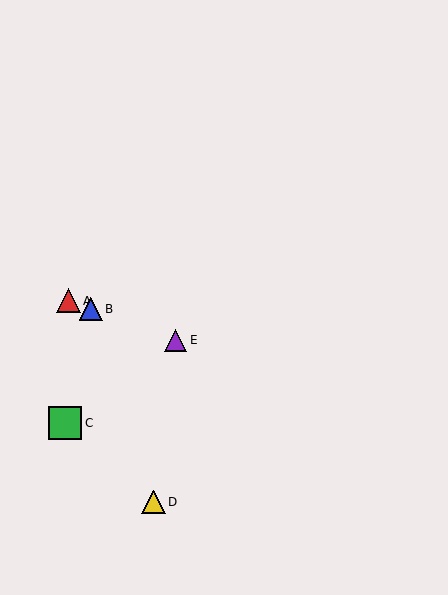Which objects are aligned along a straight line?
Objects A, B, E are aligned along a straight line.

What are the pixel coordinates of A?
Object A is at (69, 301).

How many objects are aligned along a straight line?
3 objects (A, B, E) are aligned along a straight line.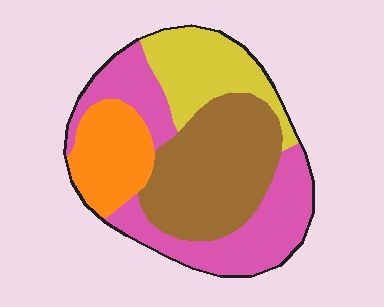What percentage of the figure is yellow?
Yellow covers roughly 20% of the figure.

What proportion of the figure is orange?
Orange takes up less than a sixth of the figure.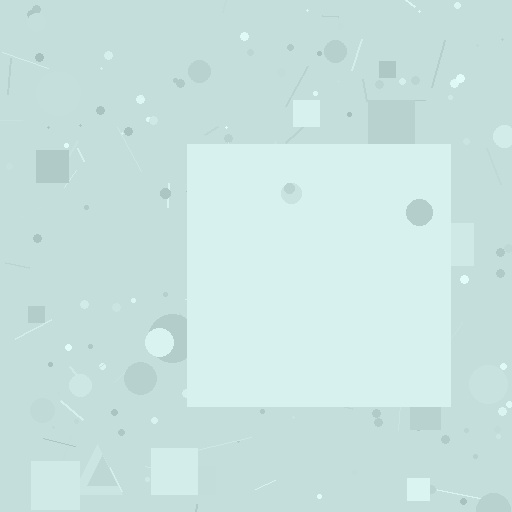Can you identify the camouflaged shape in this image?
The camouflaged shape is a square.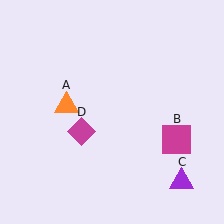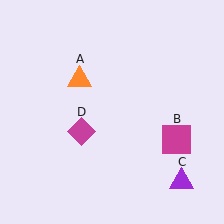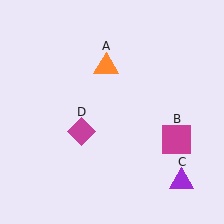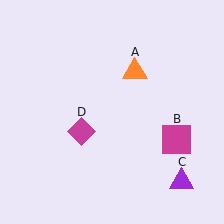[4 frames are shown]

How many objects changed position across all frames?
1 object changed position: orange triangle (object A).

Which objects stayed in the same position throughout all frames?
Magenta square (object B) and purple triangle (object C) and magenta diamond (object D) remained stationary.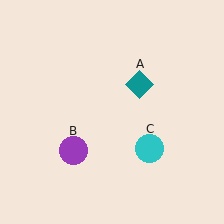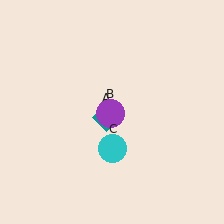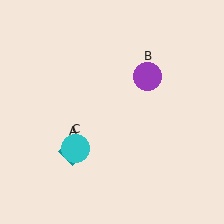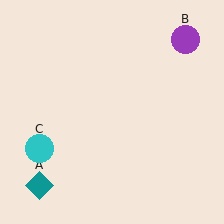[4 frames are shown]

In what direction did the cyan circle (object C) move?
The cyan circle (object C) moved left.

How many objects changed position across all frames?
3 objects changed position: teal diamond (object A), purple circle (object B), cyan circle (object C).